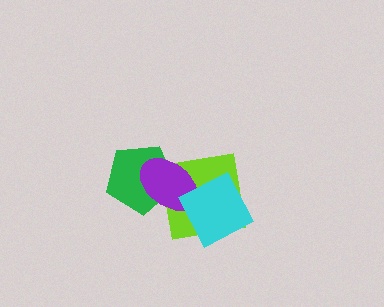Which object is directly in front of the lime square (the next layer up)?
The purple ellipse is directly in front of the lime square.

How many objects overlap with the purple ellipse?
3 objects overlap with the purple ellipse.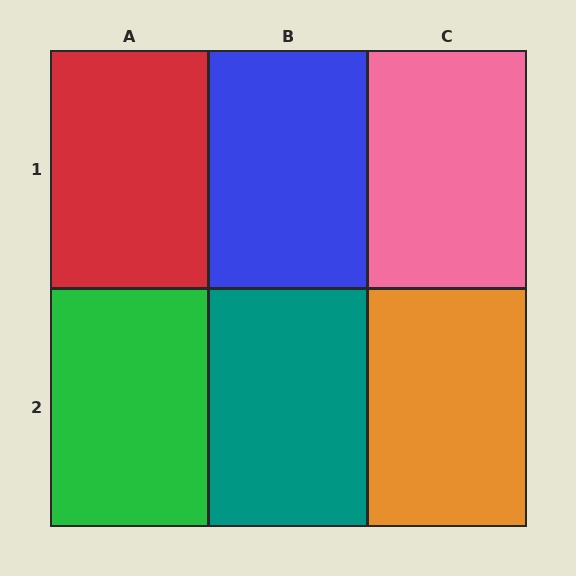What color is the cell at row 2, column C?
Orange.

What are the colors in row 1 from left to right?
Red, blue, pink.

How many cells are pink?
1 cell is pink.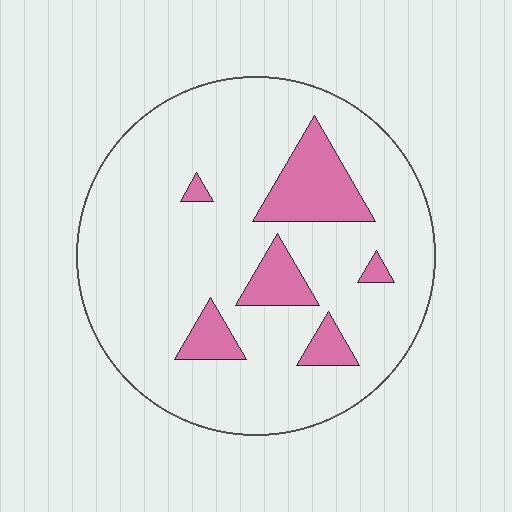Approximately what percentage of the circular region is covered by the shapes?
Approximately 15%.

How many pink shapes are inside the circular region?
6.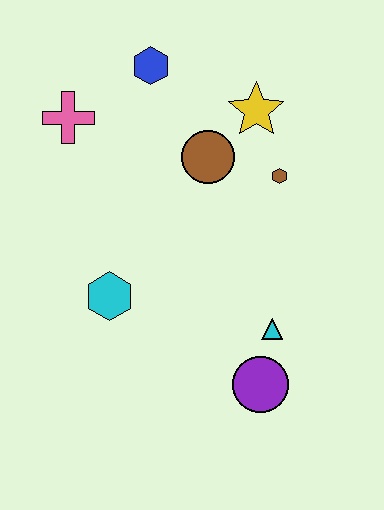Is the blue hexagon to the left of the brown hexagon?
Yes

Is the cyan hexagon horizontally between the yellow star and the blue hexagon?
No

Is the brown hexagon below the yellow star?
Yes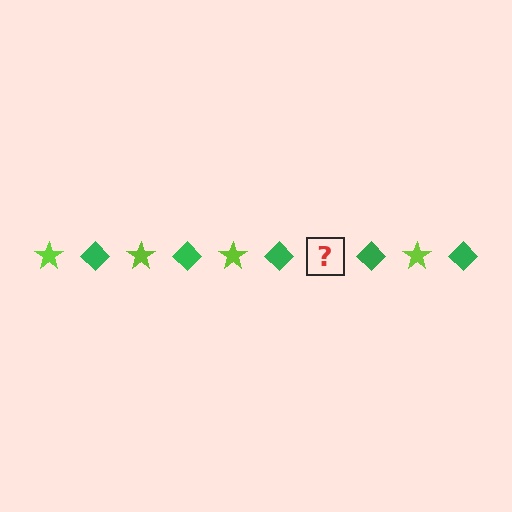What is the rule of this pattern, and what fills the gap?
The rule is that the pattern alternates between lime star and green diamond. The gap should be filled with a lime star.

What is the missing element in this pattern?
The missing element is a lime star.